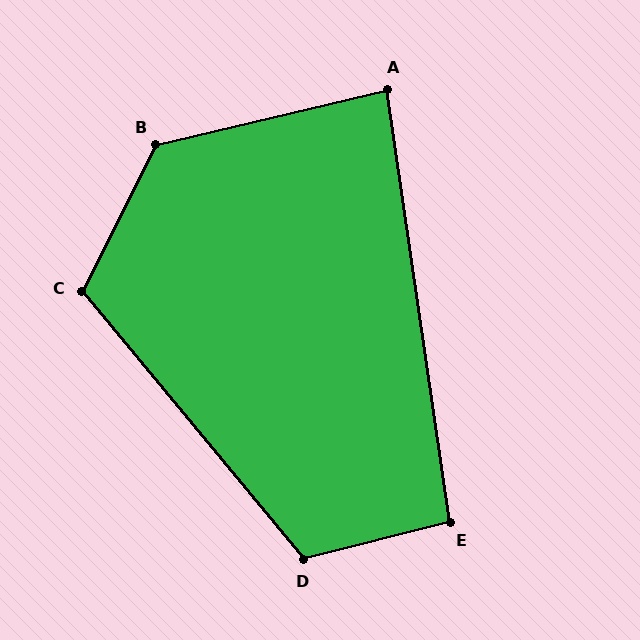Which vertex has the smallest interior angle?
A, at approximately 85 degrees.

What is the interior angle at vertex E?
Approximately 96 degrees (obtuse).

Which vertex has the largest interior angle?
B, at approximately 130 degrees.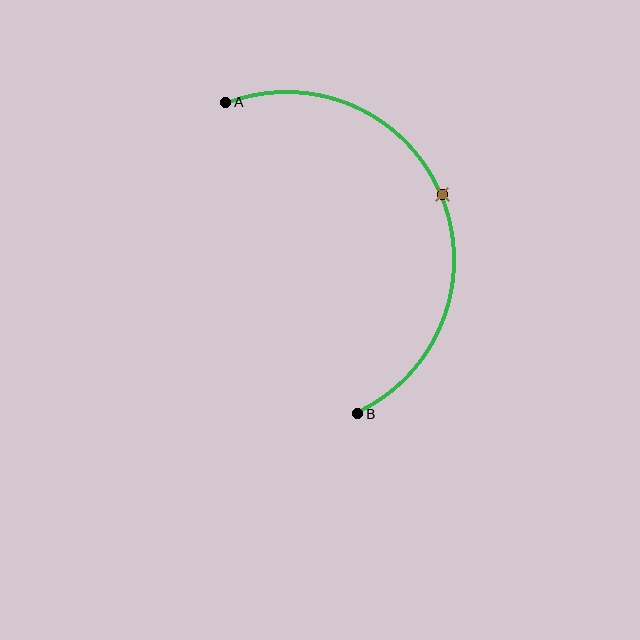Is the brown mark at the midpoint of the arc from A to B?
Yes. The brown mark lies on the arc at equal arc-length from both A and B — it is the arc midpoint.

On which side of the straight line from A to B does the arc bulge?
The arc bulges to the right of the straight line connecting A and B.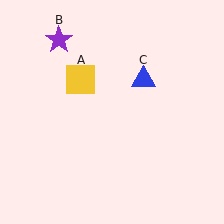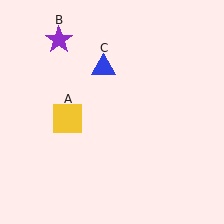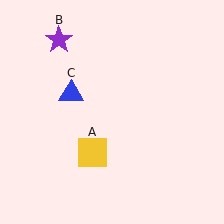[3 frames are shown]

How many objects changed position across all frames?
2 objects changed position: yellow square (object A), blue triangle (object C).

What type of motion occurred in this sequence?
The yellow square (object A), blue triangle (object C) rotated counterclockwise around the center of the scene.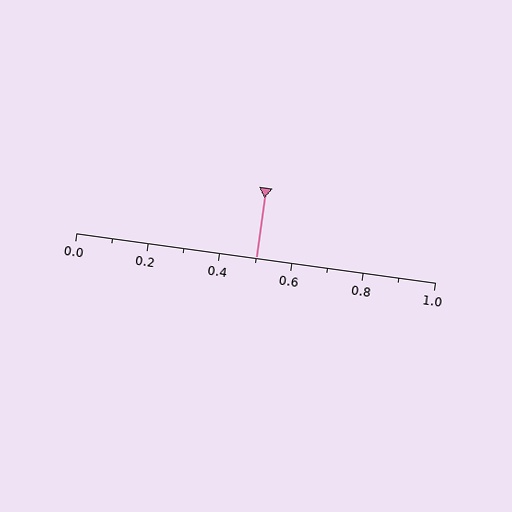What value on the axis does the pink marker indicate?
The marker indicates approximately 0.5.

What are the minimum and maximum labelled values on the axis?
The axis runs from 0.0 to 1.0.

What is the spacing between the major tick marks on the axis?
The major ticks are spaced 0.2 apart.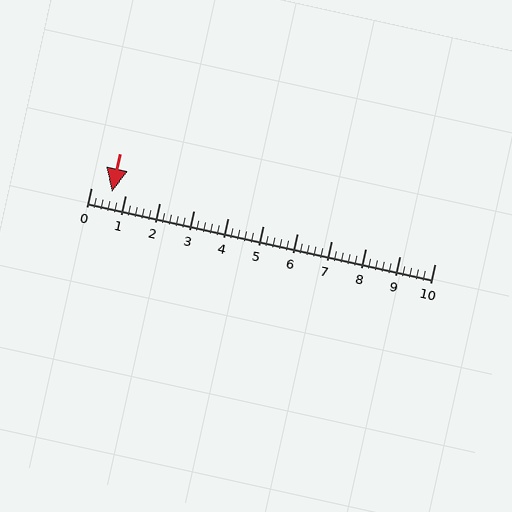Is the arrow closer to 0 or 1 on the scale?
The arrow is closer to 1.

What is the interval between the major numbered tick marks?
The major tick marks are spaced 1 units apart.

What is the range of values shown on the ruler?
The ruler shows values from 0 to 10.